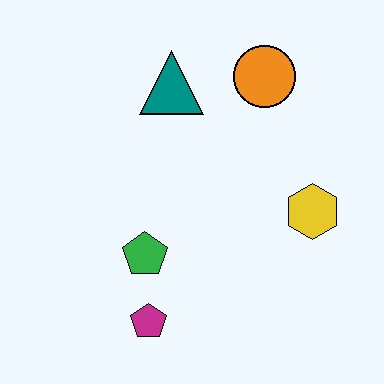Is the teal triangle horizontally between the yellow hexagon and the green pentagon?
Yes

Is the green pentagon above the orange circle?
No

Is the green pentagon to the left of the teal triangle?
Yes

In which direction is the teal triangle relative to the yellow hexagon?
The teal triangle is to the left of the yellow hexagon.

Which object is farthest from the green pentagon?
The orange circle is farthest from the green pentagon.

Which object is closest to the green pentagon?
The magenta pentagon is closest to the green pentagon.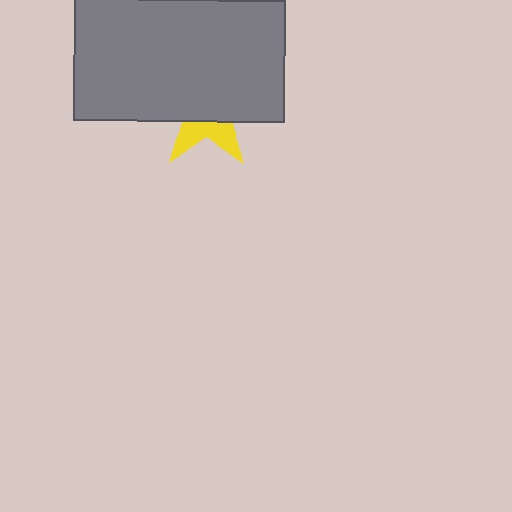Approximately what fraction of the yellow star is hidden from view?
Roughly 66% of the yellow star is hidden behind the gray rectangle.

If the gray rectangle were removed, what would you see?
You would see the complete yellow star.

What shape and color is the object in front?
The object in front is a gray rectangle.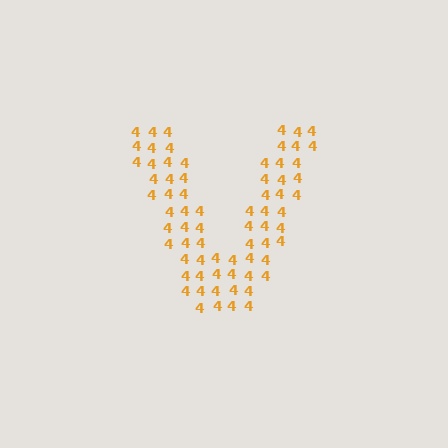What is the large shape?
The large shape is the letter V.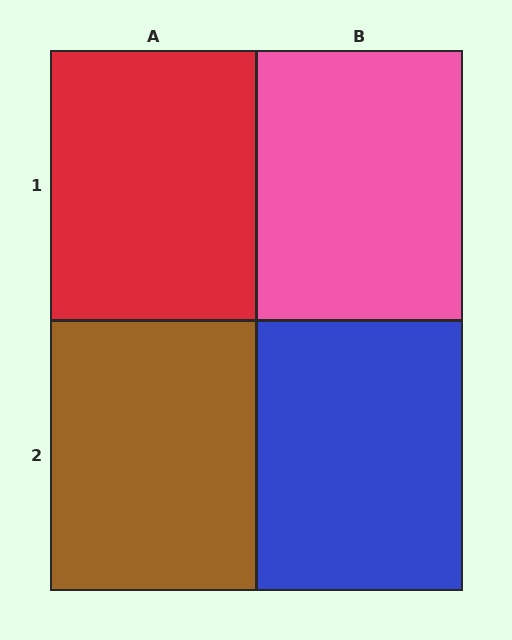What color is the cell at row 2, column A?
Brown.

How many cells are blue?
1 cell is blue.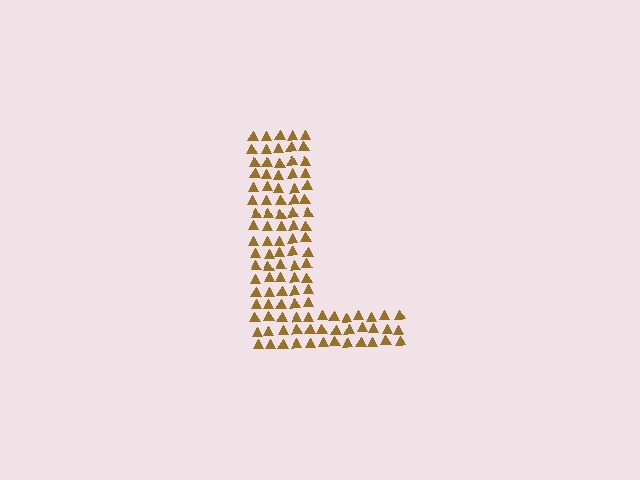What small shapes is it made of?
It is made of small triangles.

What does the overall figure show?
The overall figure shows the letter L.